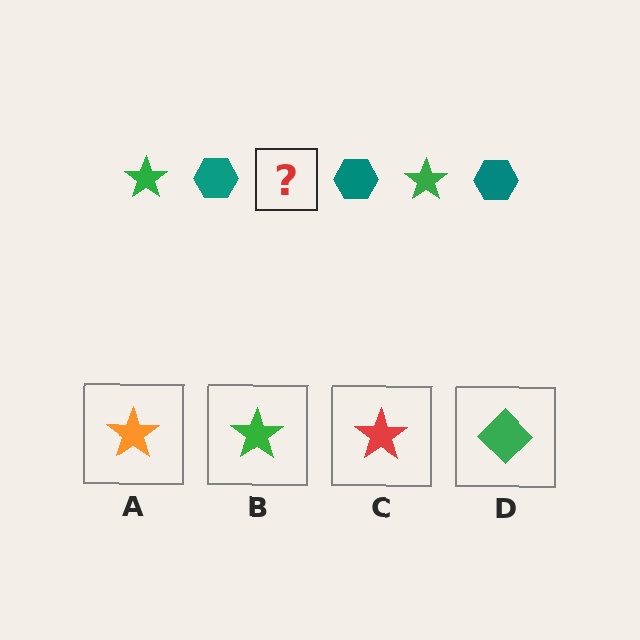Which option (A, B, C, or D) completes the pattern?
B.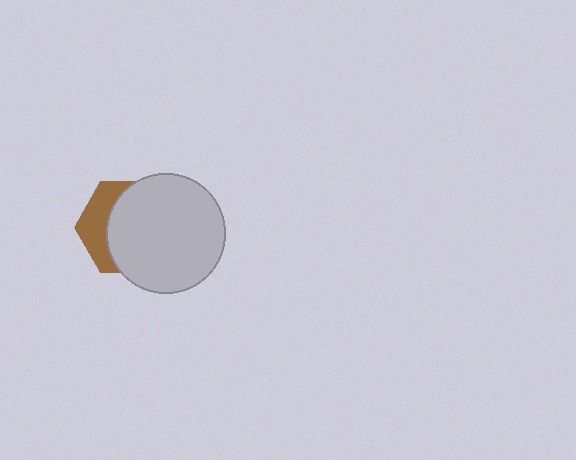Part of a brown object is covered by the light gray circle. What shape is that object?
It is a hexagon.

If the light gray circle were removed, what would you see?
You would see the complete brown hexagon.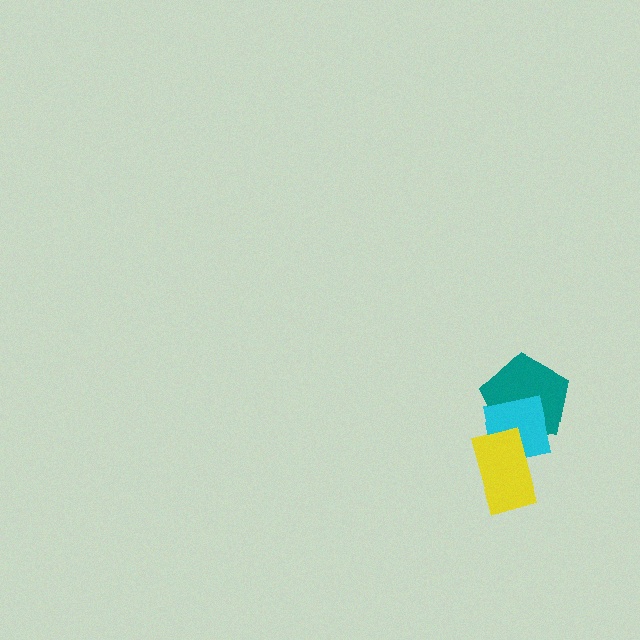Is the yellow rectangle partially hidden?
No, no other shape covers it.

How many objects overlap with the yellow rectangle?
2 objects overlap with the yellow rectangle.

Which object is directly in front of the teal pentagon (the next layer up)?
The cyan square is directly in front of the teal pentagon.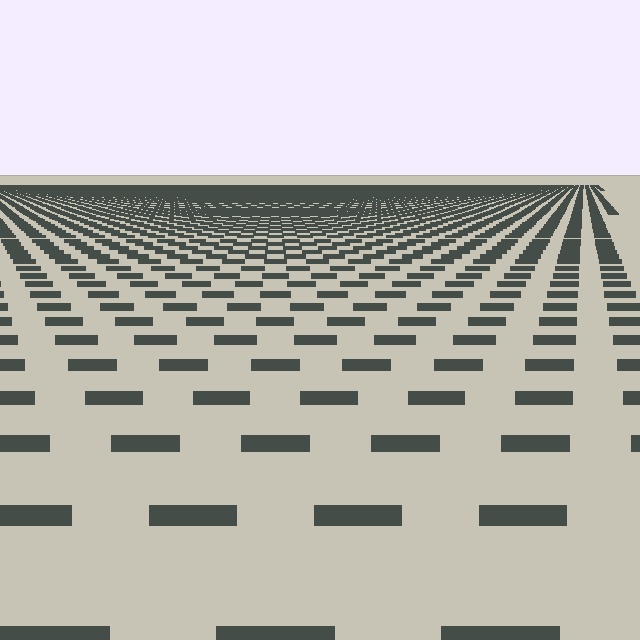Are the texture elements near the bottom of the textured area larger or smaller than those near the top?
Larger. Near the bottom, elements are closer to the viewer and appear at a bigger on-screen size.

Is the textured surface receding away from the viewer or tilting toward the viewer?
The surface is receding away from the viewer. Texture elements get smaller and denser toward the top.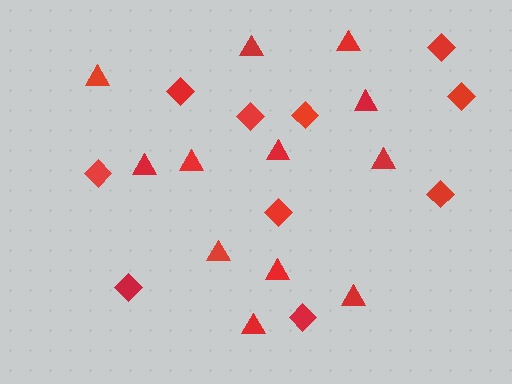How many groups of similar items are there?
There are 2 groups: one group of diamonds (10) and one group of triangles (12).